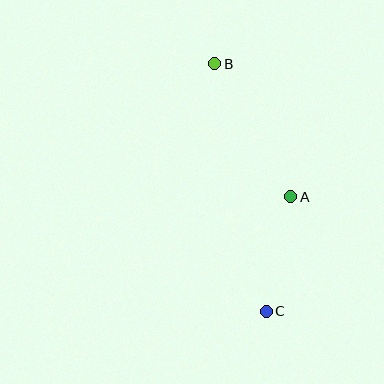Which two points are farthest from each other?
Points B and C are farthest from each other.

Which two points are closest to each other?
Points A and C are closest to each other.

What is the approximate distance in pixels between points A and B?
The distance between A and B is approximately 153 pixels.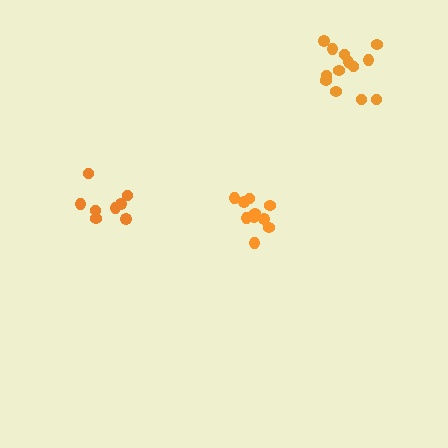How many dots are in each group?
Group 1: 13 dots, Group 2: 8 dots, Group 3: 10 dots (31 total).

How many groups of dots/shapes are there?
There are 3 groups.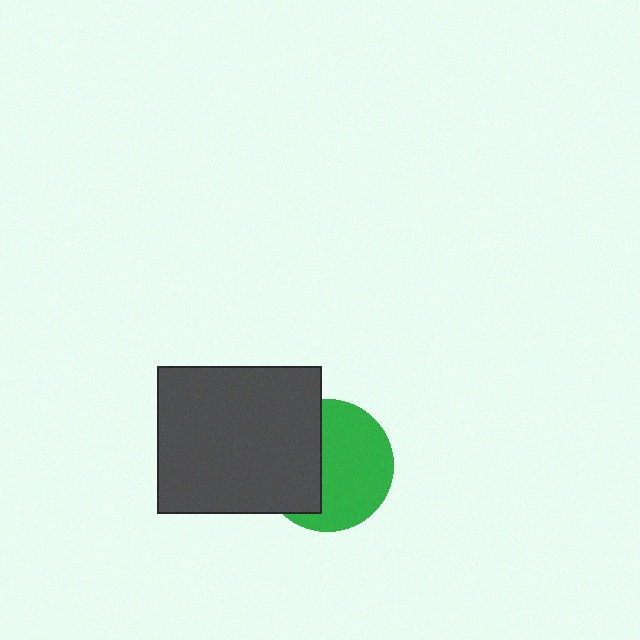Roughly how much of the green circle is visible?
About half of it is visible (roughly 59%).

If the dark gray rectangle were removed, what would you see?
You would see the complete green circle.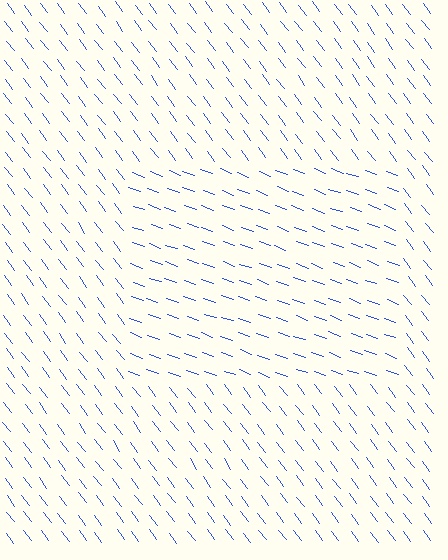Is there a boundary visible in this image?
Yes, there is a texture boundary formed by a change in line orientation.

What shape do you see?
I see a rectangle.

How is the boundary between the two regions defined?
The boundary is defined purely by a change in line orientation (approximately 33 degrees difference). All lines are the same color and thickness.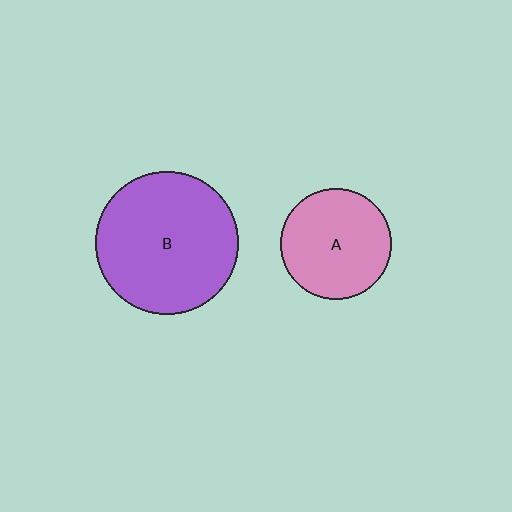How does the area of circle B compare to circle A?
Approximately 1.7 times.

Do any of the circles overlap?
No, none of the circles overlap.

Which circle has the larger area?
Circle B (purple).